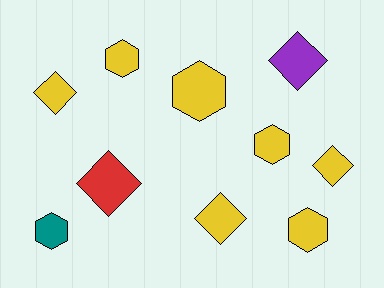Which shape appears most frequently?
Diamond, with 5 objects.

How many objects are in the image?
There are 10 objects.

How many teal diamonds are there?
There are no teal diamonds.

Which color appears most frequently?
Yellow, with 7 objects.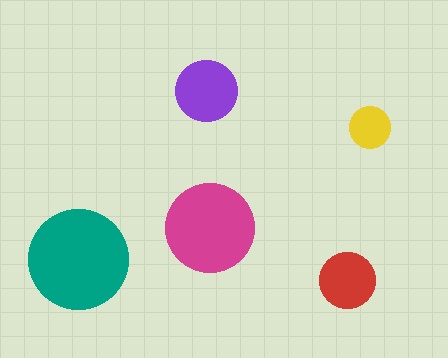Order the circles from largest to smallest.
the teal one, the magenta one, the purple one, the red one, the yellow one.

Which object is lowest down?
The red circle is bottommost.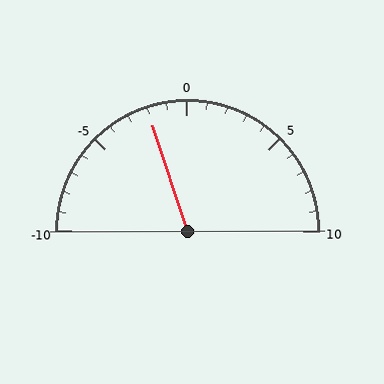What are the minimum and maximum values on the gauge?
The gauge ranges from -10 to 10.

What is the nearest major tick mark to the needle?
The nearest major tick mark is 0.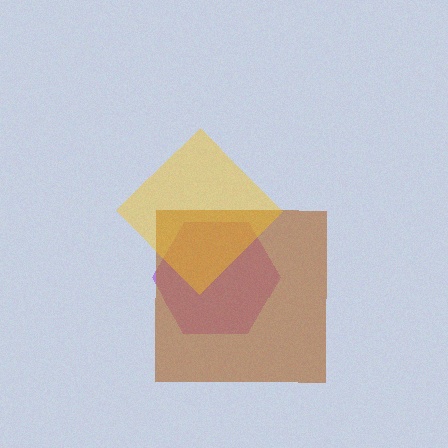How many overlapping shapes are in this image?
There are 3 overlapping shapes in the image.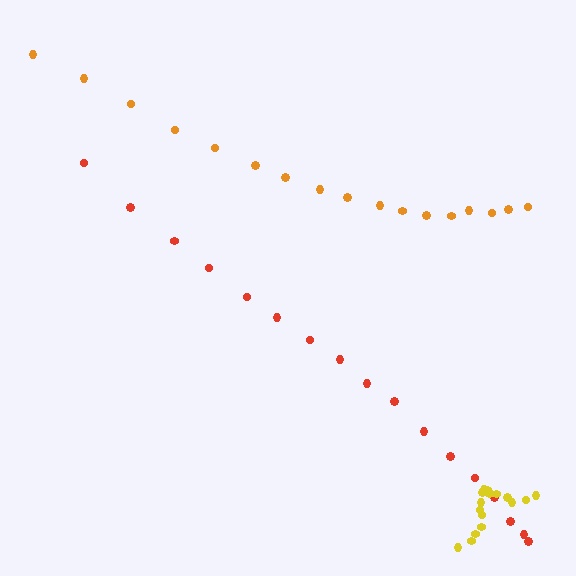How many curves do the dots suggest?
There are 3 distinct paths.